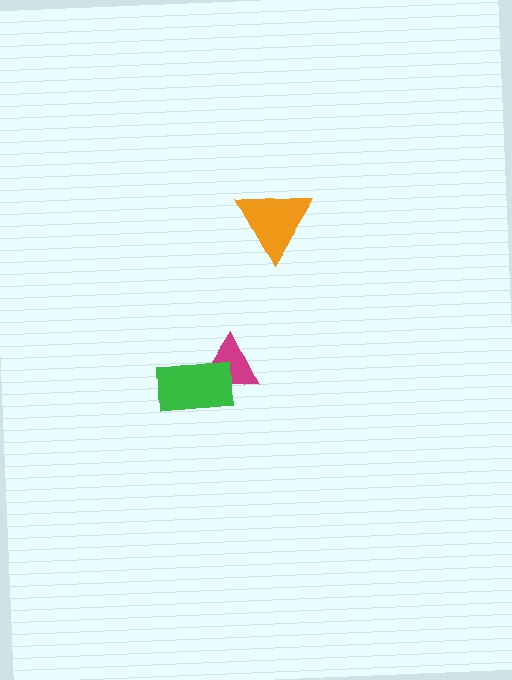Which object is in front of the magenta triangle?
The green rectangle is in front of the magenta triangle.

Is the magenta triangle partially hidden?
Yes, it is partially covered by another shape.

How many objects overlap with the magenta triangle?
1 object overlaps with the magenta triangle.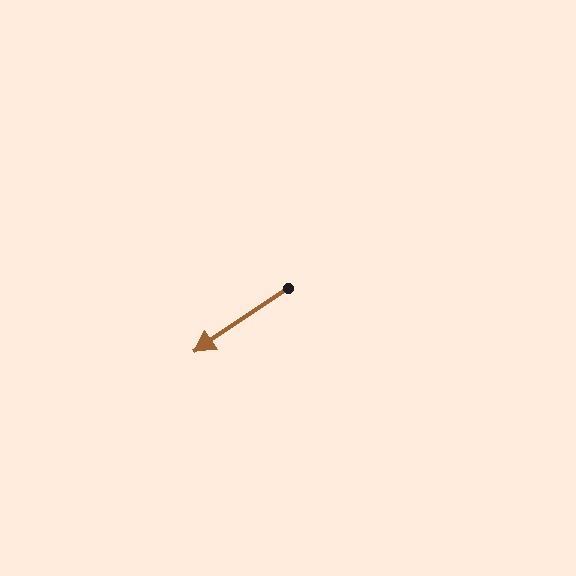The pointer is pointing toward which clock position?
Roughly 8 o'clock.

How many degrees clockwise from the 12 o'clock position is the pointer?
Approximately 236 degrees.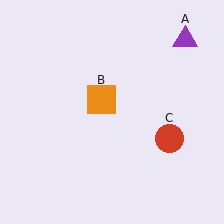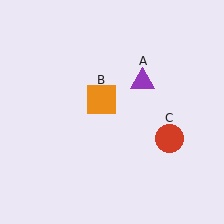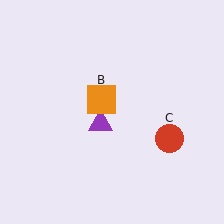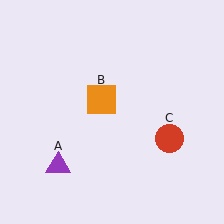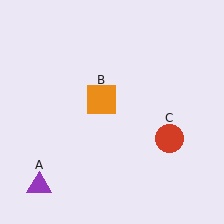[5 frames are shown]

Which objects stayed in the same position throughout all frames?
Orange square (object B) and red circle (object C) remained stationary.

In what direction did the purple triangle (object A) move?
The purple triangle (object A) moved down and to the left.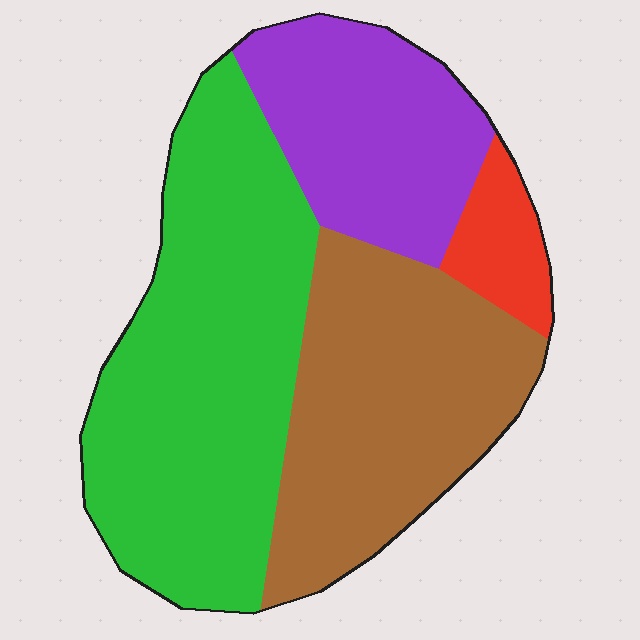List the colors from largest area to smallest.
From largest to smallest: green, brown, purple, red.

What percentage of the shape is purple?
Purple takes up about one fifth (1/5) of the shape.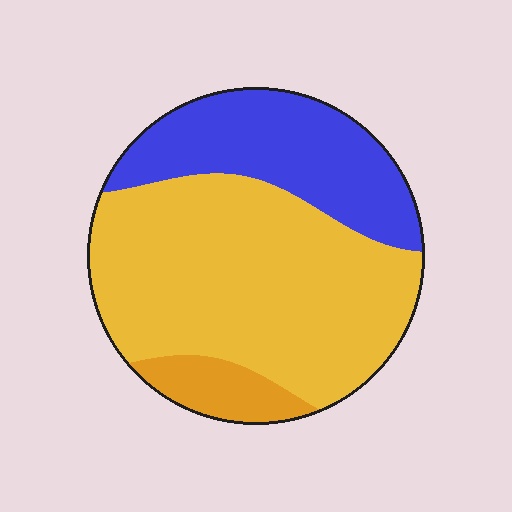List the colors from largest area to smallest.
From largest to smallest: yellow, blue, orange.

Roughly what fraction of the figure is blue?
Blue covers 29% of the figure.